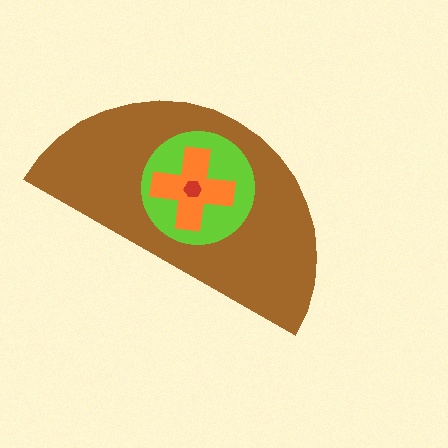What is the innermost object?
The red hexagon.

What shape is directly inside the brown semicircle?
The lime circle.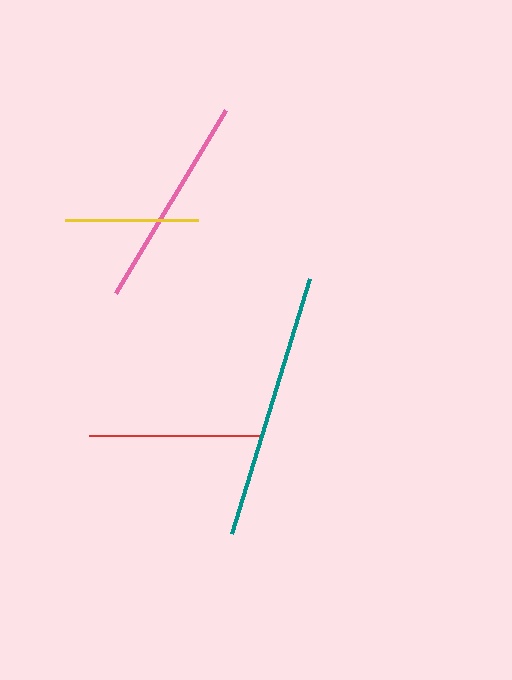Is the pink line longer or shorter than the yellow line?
The pink line is longer than the yellow line.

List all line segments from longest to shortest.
From longest to shortest: teal, pink, red, yellow.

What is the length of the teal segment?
The teal segment is approximately 267 pixels long.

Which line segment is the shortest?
The yellow line is the shortest at approximately 133 pixels.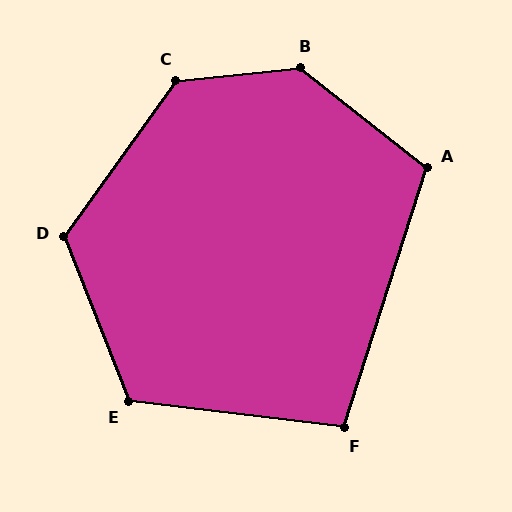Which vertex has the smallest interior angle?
F, at approximately 101 degrees.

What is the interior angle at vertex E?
Approximately 118 degrees (obtuse).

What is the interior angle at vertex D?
Approximately 123 degrees (obtuse).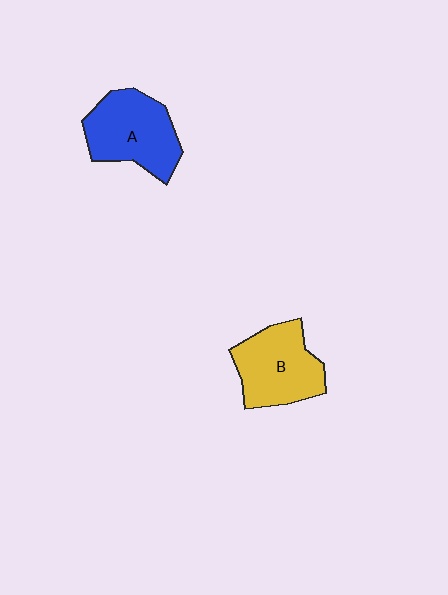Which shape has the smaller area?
Shape B (yellow).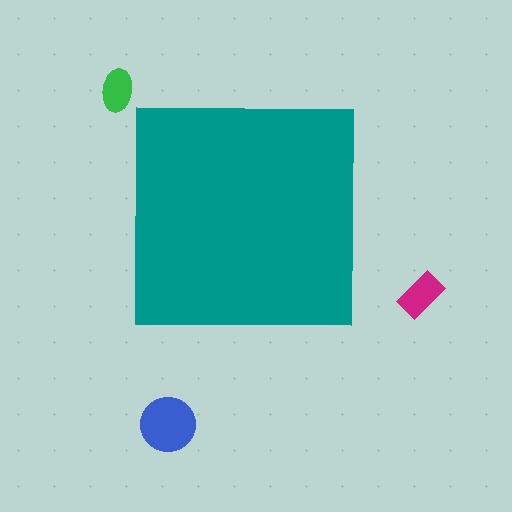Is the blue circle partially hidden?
No, the blue circle is fully visible.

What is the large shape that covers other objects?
A teal square.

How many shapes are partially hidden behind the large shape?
0 shapes are partially hidden.